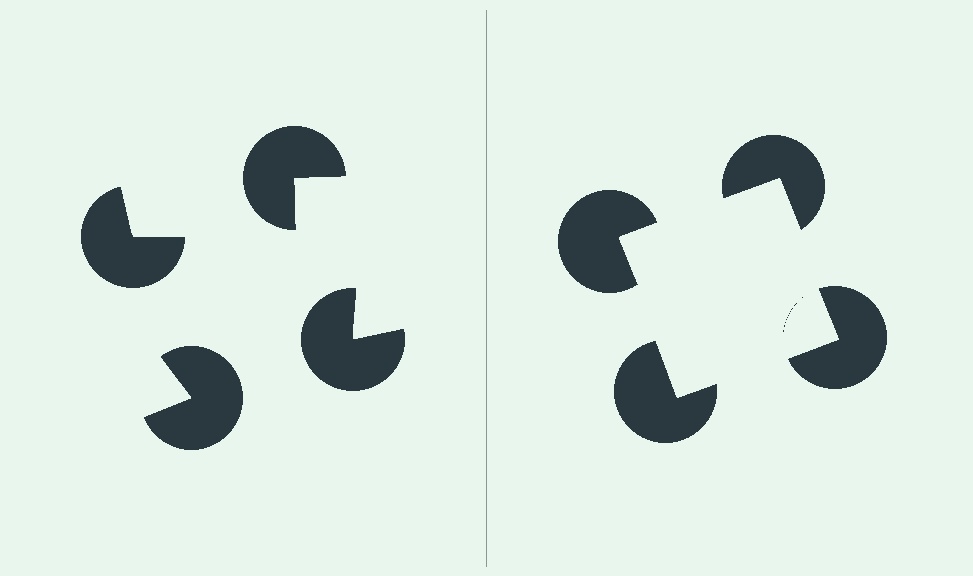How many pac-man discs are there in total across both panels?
8 — 4 on each side.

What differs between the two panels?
The pac-man discs are positioned identically on both sides; only the wedge orientations differ. On the right they align to a square; on the left they are misaligned.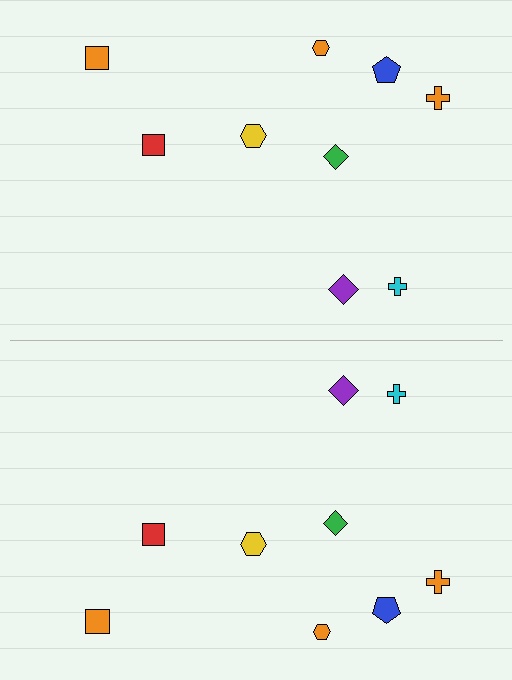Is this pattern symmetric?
Yes, this pattern has bilateral (reflection) symmetry.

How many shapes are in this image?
There are 18 shapes in this image.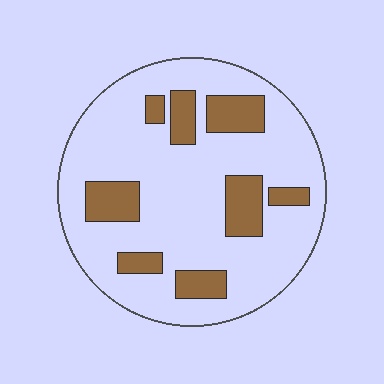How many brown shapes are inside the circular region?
8.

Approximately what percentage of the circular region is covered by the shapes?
Approximately 20%.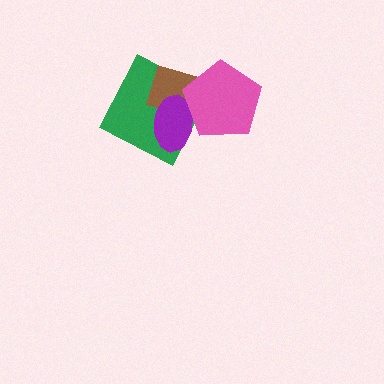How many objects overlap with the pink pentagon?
3 objects overlap with the pink pentagon.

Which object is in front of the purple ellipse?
The pink pentagon is in front of the purple ellipse.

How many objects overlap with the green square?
3 objects overlap with the green square.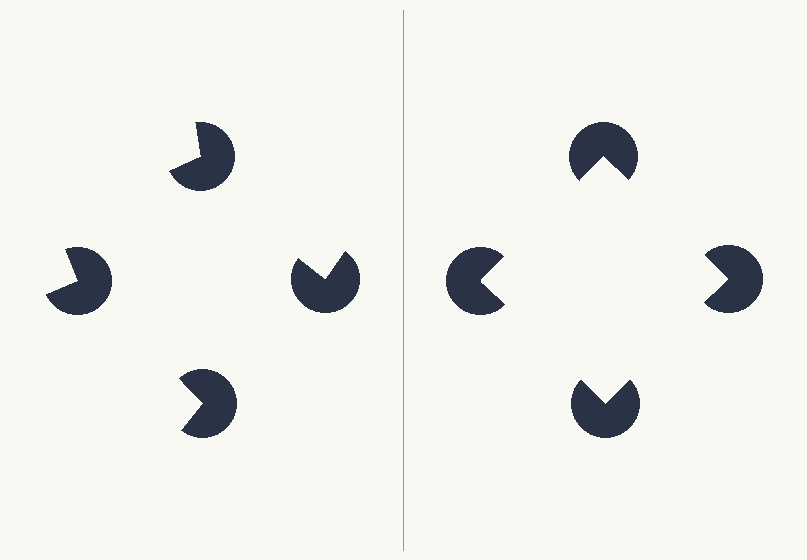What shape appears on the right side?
An illusory square.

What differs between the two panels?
The pac-man discs are positioned identically on both sides; only the wedge orientations differ. On the right they align to a square; on the left they are misaligned.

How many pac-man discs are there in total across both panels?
8 — 4 on each side.